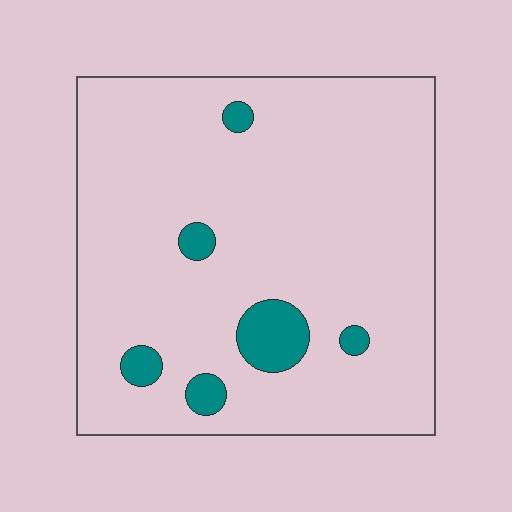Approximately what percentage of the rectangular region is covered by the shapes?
Approximately 10%.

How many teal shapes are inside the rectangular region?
6.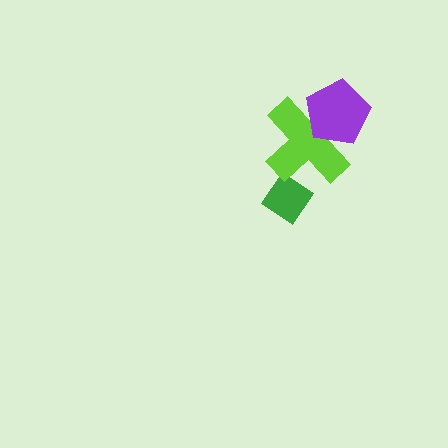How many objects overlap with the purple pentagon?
1 object overlaps with the purple pentagon.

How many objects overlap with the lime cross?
2 objects overlap with the lime cross.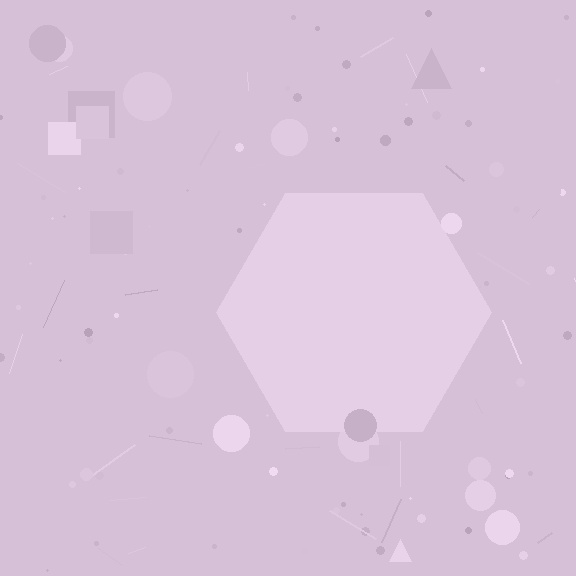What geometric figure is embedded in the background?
A hexagon is embedded in the background.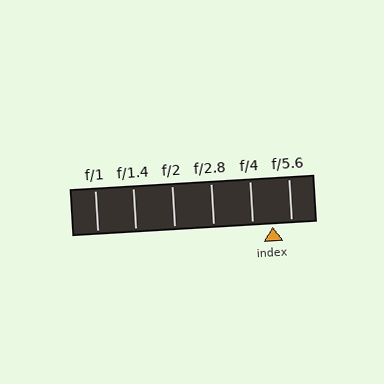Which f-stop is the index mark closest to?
The index mark is closest to f/5.6.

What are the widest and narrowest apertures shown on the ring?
The widest aperture shown is f/1 and the narrowest is f/5.6.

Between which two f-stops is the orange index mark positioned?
The index mark is between f/4 and f/5.6.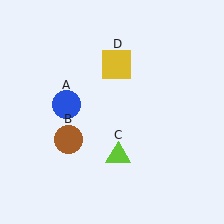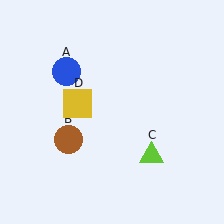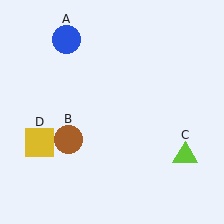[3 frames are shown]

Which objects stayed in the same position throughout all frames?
Brown circle (object B) remained stationary.